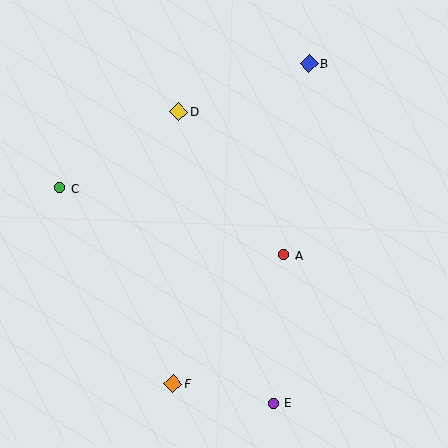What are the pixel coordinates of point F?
Point F is at (173, 384).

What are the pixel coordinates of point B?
Point B is at (309, 63).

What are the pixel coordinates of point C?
Point C is at (60, 188).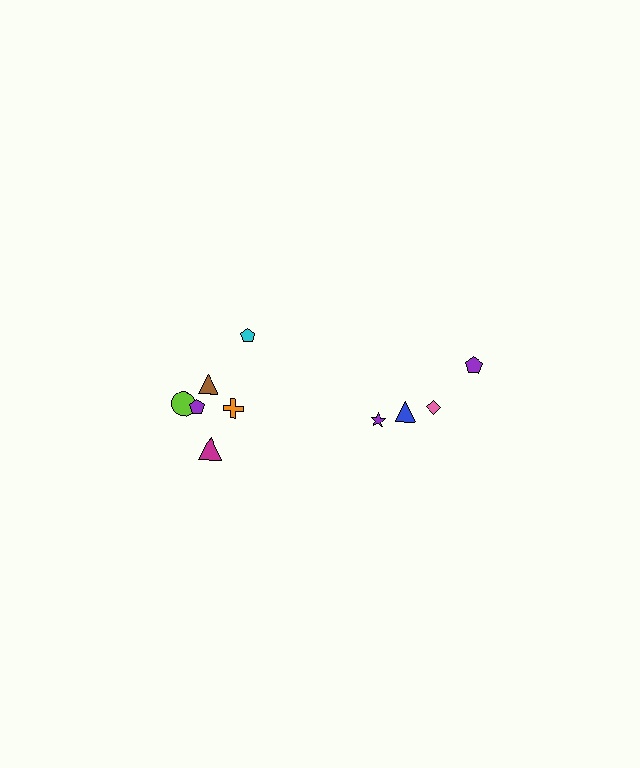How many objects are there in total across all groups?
There are 10 objects.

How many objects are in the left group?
There are 6 objects.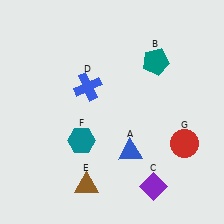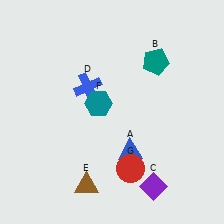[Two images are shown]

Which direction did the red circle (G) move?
The red circle (G) moved left.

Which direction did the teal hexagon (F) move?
The teal hexagon (F) moved up.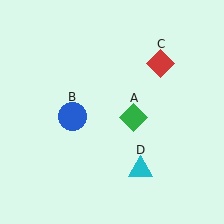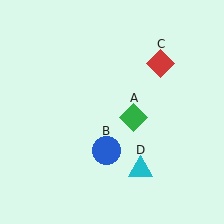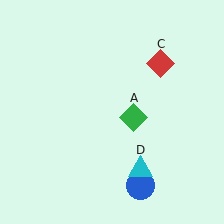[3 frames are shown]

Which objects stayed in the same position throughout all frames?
Green diamond (object A) and red diamond (object C) and cyan triangle (object D) remained stationary.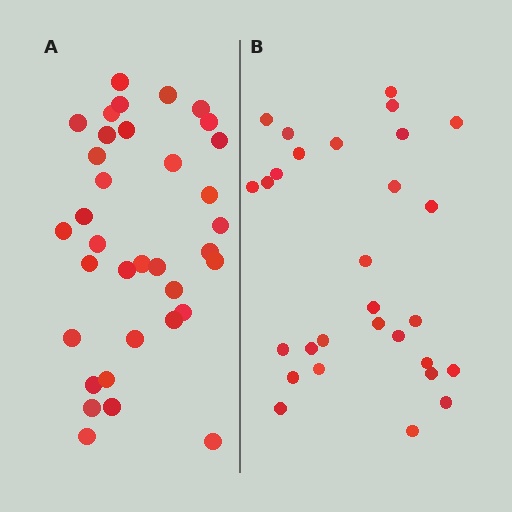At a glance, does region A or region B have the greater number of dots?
Region A (the left region) has more dots.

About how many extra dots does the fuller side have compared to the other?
Region A has about 6 more dots than region B.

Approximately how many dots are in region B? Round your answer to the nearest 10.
About 30 dots. (The exact count is 29, which rounds to 30.)